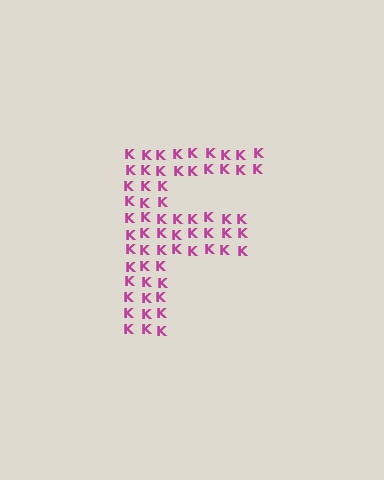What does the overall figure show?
The overall figure shows the letter F.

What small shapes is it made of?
It is made of small letter K's.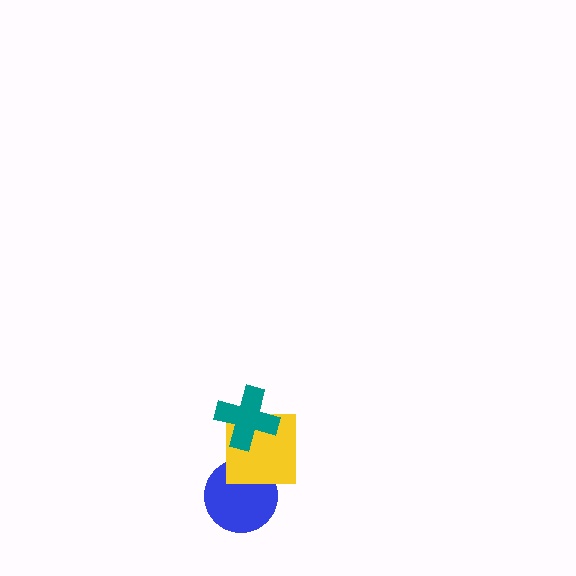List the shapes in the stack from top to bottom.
From top to bottom: the teal cross, the yellow square, the blue circle.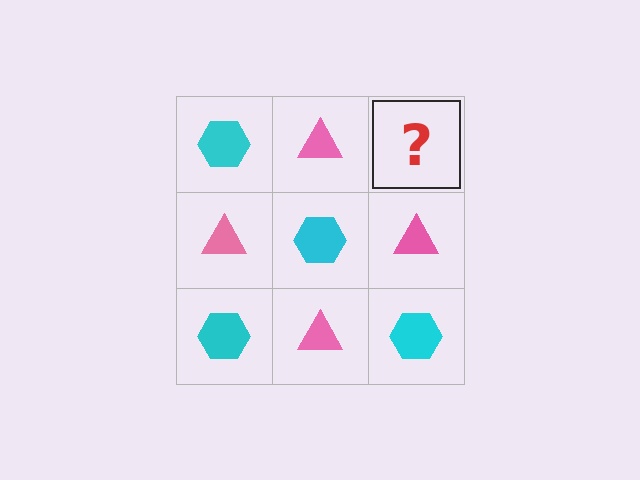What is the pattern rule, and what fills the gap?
The rule is that it alternates cyan hexagon and pink triangle in a checkerboard pattern. The gap should be filled with a cyan hexagon.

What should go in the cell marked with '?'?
The missing cell should contain a cyan hexagon.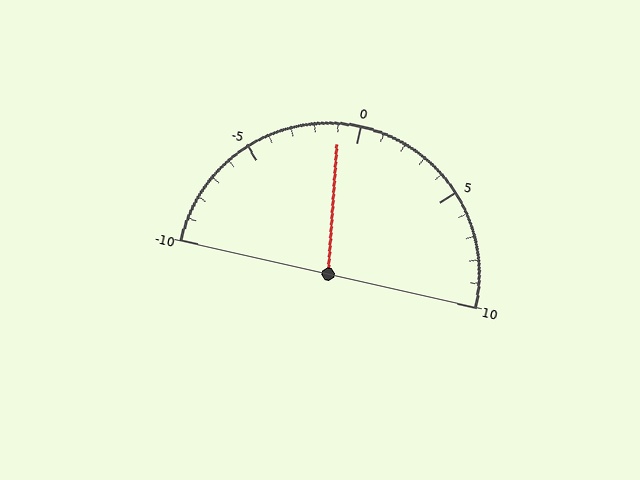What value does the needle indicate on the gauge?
The needle indicates approximately -1.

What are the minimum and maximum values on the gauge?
The gauge ranges from -10 to 10.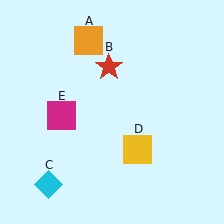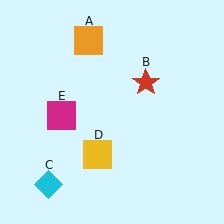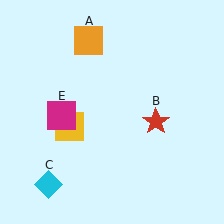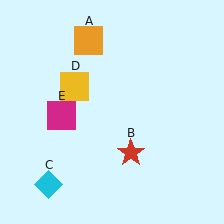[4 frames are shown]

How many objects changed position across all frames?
2 objects changed position: red star (object B), yellow square (object D).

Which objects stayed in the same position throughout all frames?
Orange square (object A) and cyan diamond (object C) and magenta square (object E) remained stationary.